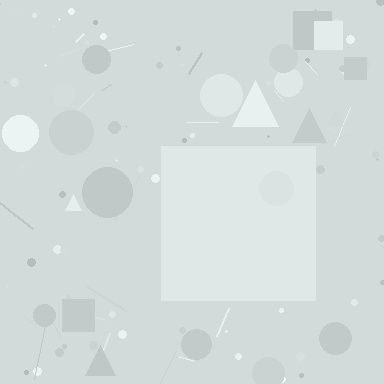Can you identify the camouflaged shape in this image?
The camouflaged shape is a square.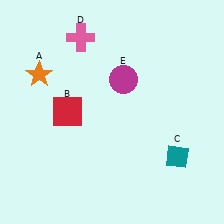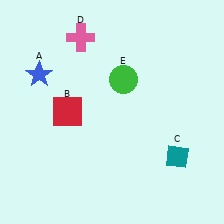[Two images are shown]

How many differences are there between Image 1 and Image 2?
There are 2 differences between the two images.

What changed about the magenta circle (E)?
In Image 1, E is magenta. In Image 2, it changed to green.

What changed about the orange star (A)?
In Image 1, A is orange. In Image 2, it changed to blue.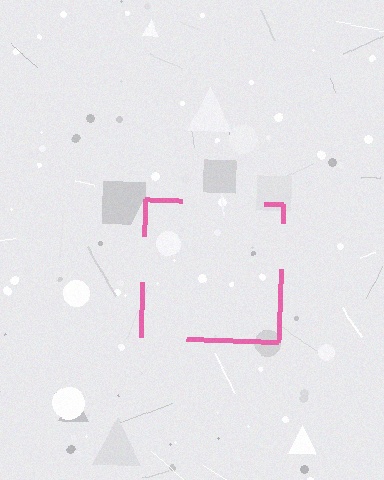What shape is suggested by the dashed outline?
The dashed outline suggests a square.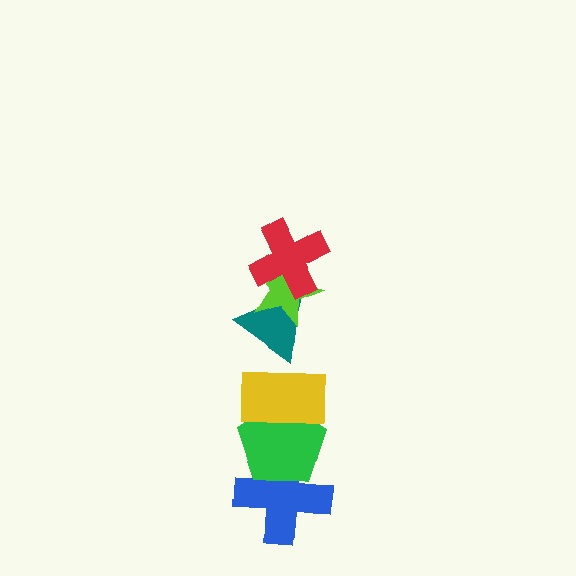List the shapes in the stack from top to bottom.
From top to bottom: the red cross, the lime star, the teal triangle, the yellow rectangle, the green pentagon, the blue cross.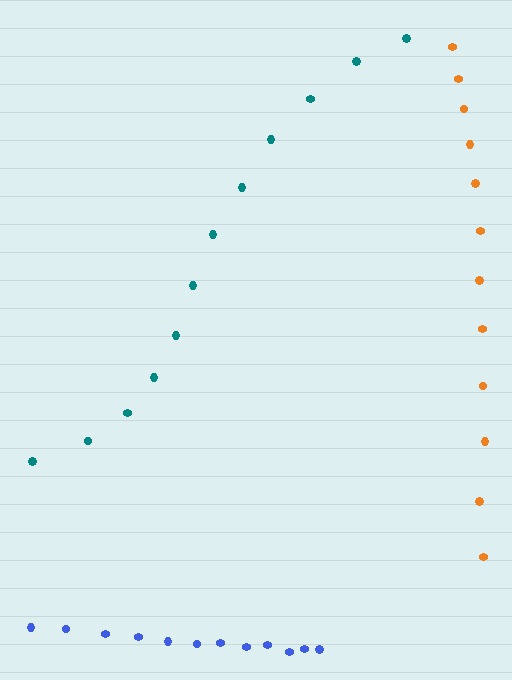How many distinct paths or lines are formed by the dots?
There are 3 distinct paths.